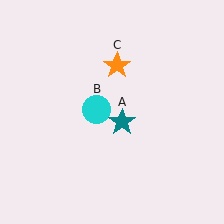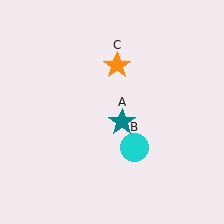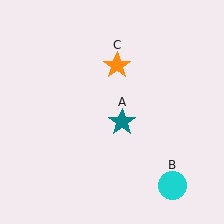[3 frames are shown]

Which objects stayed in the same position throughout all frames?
Teal star (object A) and orange star (object C) remained stationary.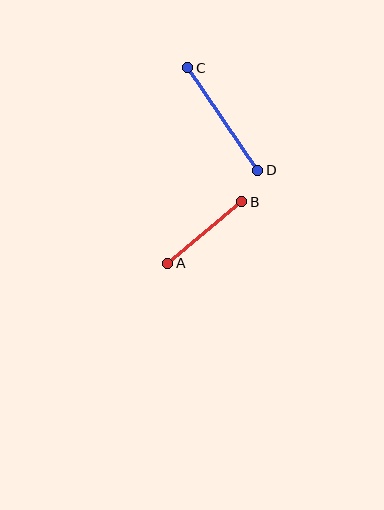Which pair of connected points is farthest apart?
Points C and D are farthest apart.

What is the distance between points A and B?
The distance is approximately 96 pixels.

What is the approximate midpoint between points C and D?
The midpoint is at approximately (223, 119) pixels.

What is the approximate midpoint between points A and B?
The midpoint is at approximately (205, 233) pixels.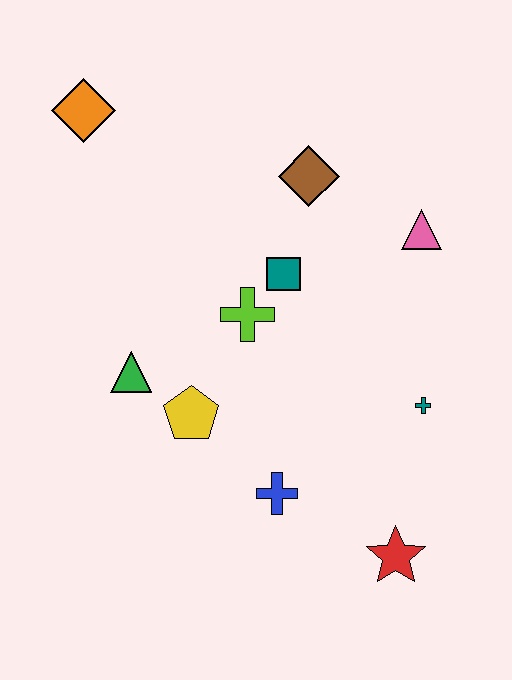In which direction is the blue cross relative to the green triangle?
The blue cross is to the right of the green triangle.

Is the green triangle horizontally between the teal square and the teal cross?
No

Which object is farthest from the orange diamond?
The red star is farthest from the orange diamond.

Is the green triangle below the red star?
No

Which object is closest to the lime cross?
The teal square is closest to the lime cross.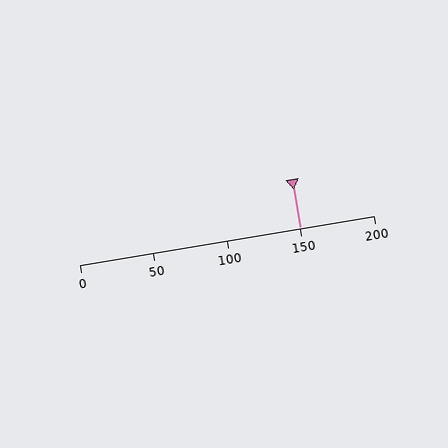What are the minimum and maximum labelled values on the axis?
The axis runs from 0 to 200.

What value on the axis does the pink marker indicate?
The marker indicates approximately 150.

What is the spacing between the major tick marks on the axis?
The major ticks are spaced 50 apart.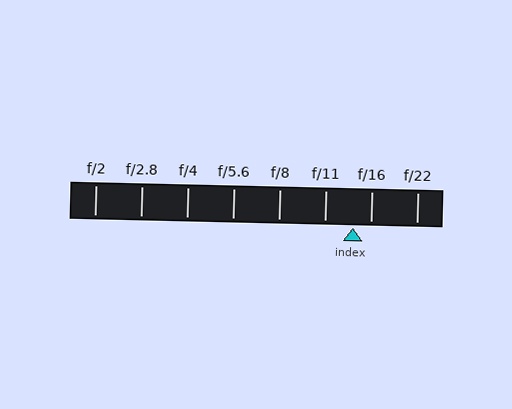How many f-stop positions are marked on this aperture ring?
There are 8 f-stop positions marked.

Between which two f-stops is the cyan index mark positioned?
The index mark is between f/11 and f/16.